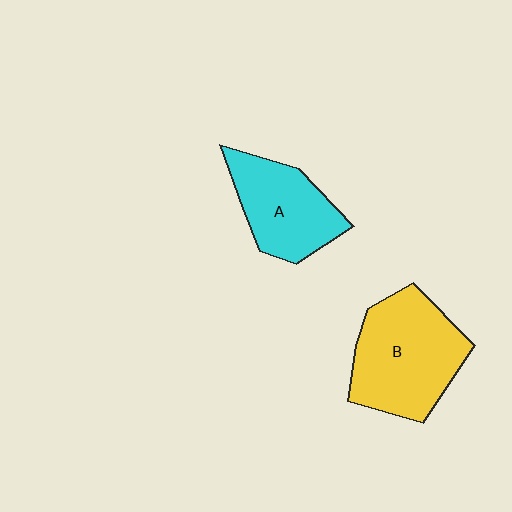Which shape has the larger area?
Shape B (yellow).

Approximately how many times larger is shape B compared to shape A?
Approximately 1.4 times.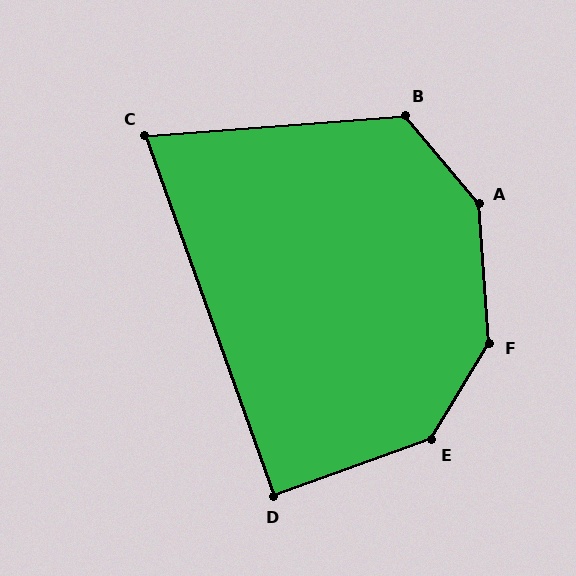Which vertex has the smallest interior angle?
C, at approximately 75 degrees.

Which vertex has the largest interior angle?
F, at approximately 145 degrees.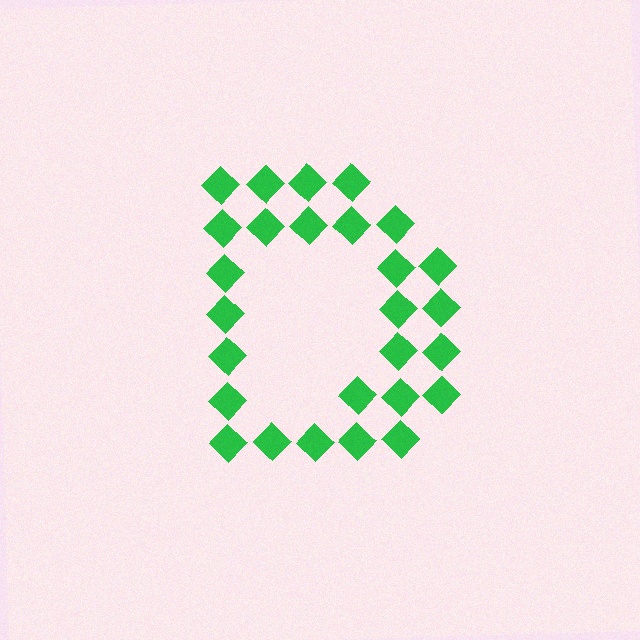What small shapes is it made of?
It is made of small diamonds.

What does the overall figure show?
The overall figure shows the letter D.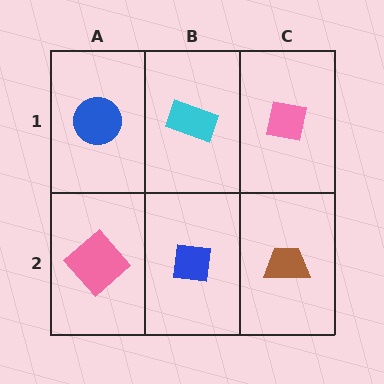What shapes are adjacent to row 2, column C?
A pink square (row 1, column C), a blue square (row 2, column B).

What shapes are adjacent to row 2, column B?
A cyan rectangle (row 1, column B), a pink diamond (row 2, column A), a brown trapezoid (row 2, column C).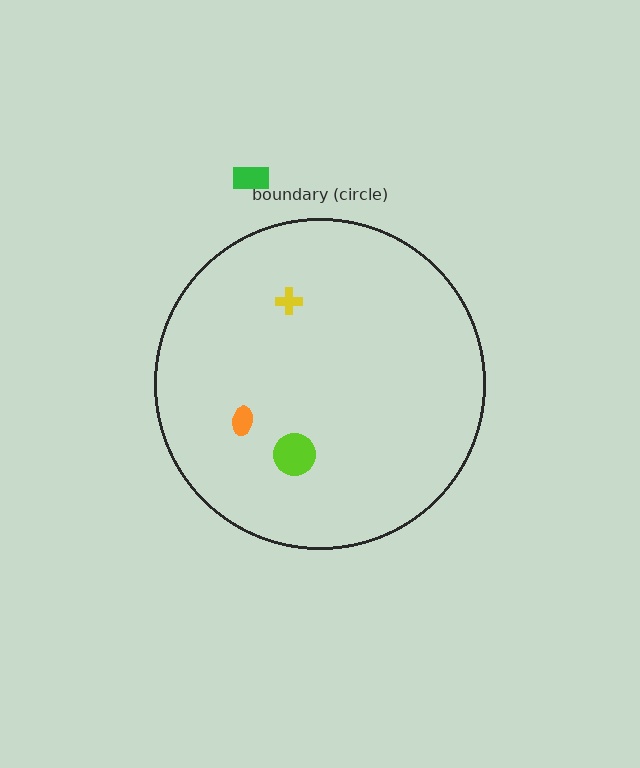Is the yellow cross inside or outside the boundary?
Inside.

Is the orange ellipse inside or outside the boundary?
Inside.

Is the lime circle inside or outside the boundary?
Inside.